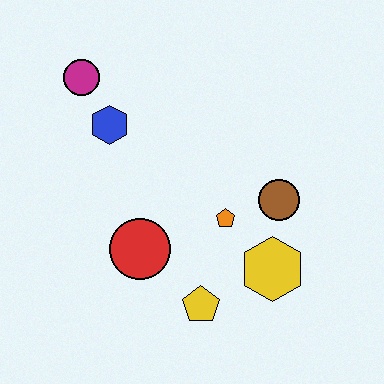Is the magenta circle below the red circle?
No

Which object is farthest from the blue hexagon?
The yellow hexagon is farthest from the blue hexagon.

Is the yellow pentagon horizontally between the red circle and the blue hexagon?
No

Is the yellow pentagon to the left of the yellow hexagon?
Yes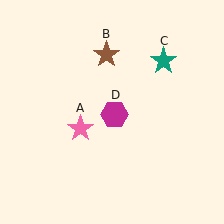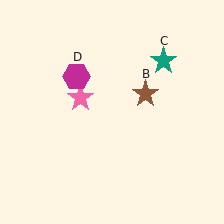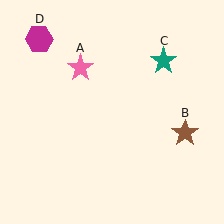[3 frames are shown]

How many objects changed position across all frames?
3 objects changed position: pink star (object A), brown star (object B), magenta hexagon (object D).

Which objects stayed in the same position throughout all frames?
Teal star (object C) remained stationary.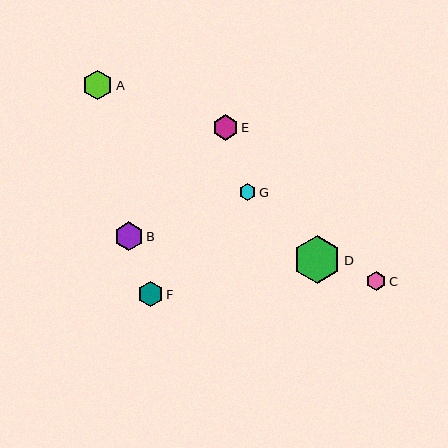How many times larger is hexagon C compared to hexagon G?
Hexagon C is approximately 1.2 times the size of hexagon G.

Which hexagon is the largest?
Hexagon D is the largest with a size of approximately 48 pixels.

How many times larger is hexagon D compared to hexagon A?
Hexagon D is approximately 1.6 times the size of hexagon A.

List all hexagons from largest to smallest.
From largest to smallest: D, A, B, E, F, C, G.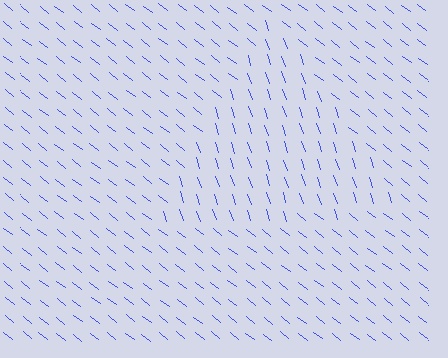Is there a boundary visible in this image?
Yes, there is a texture boundary formed by a change in line orientation.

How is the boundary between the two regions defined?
The boundary is defined purely by a change in line orientation (approximately 34 degrees difference). All lines are the same color and thickness.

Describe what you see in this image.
The image is filled with small blue line segments. A triangle region in the image has lines oriented differently from the surrounding lines, creating a visible texture boundary.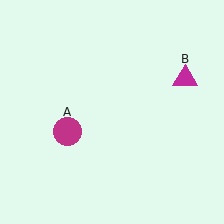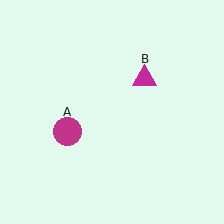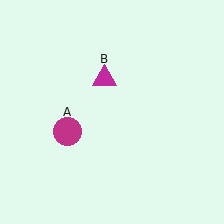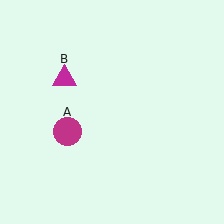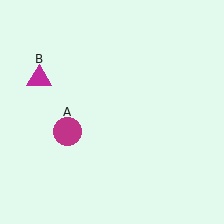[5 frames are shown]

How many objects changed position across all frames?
1 object changed position: magenta triangle (object B).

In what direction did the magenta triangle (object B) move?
The magenta triangle (object B) moved left.